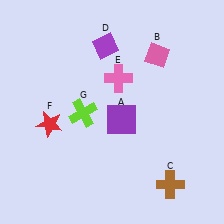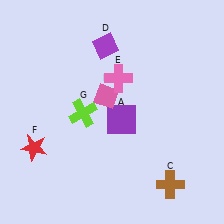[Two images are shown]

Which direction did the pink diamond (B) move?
The pink diamond (B) moved left.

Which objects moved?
The objects that moved are: the pink diamond (B), the red star (F).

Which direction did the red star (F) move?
The red star (F) moved down.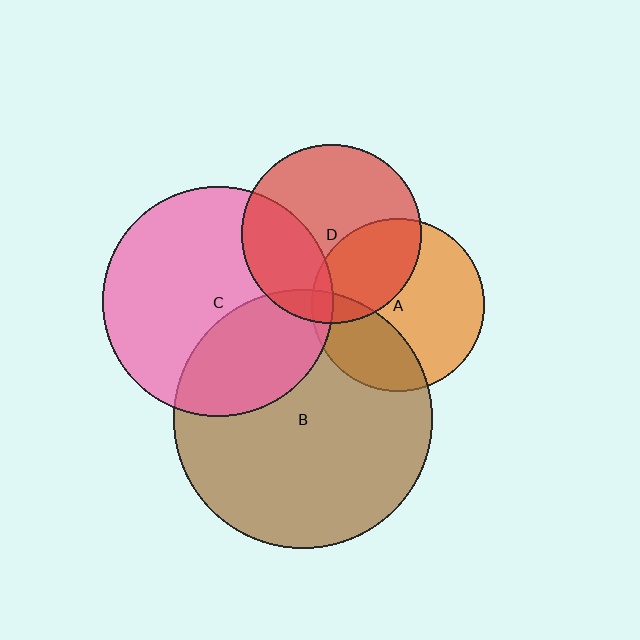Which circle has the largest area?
Circle B (brown).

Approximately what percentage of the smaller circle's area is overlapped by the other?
Approximately 30%.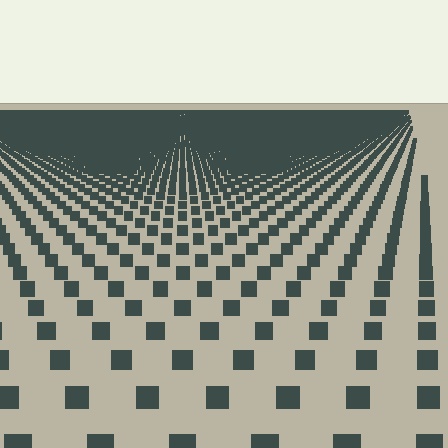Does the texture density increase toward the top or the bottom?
Density increases toward the top.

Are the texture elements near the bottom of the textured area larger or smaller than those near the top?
Larger. Near the bottom, elements are closer to the viewer and appear at a bigger on-screen size.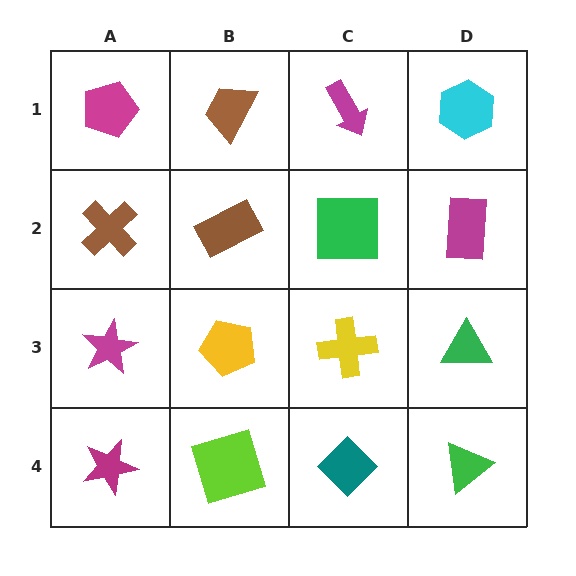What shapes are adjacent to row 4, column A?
A magenta star (row 3, column A), a lime square (row 4, column B).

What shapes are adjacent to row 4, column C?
A yellow cross (row 3, column C), a lime square (row 4, column B), a green triangle (row 4, column D).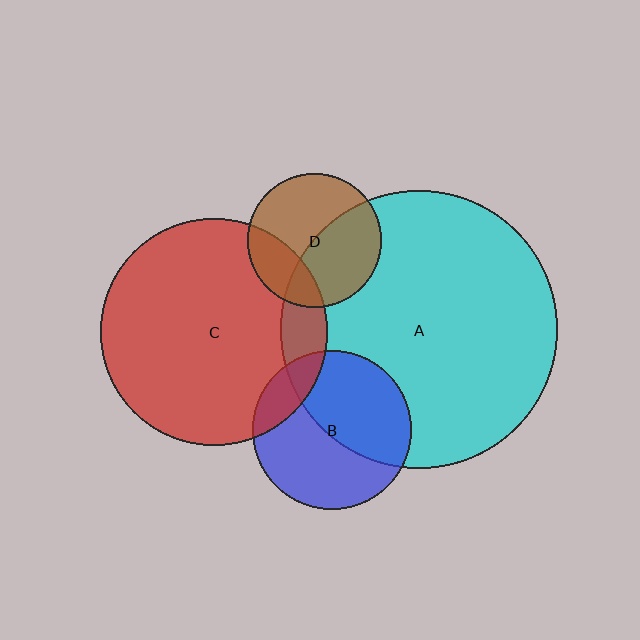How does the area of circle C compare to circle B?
Approximately 2.0 times.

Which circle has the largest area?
Circle A (cyan).